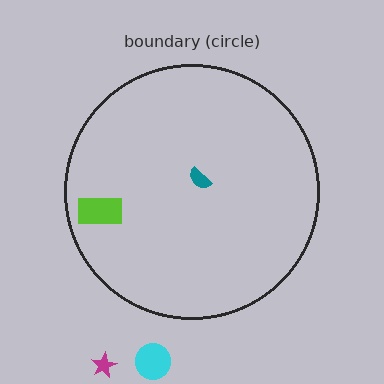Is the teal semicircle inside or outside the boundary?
Inside.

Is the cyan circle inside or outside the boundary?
Outside.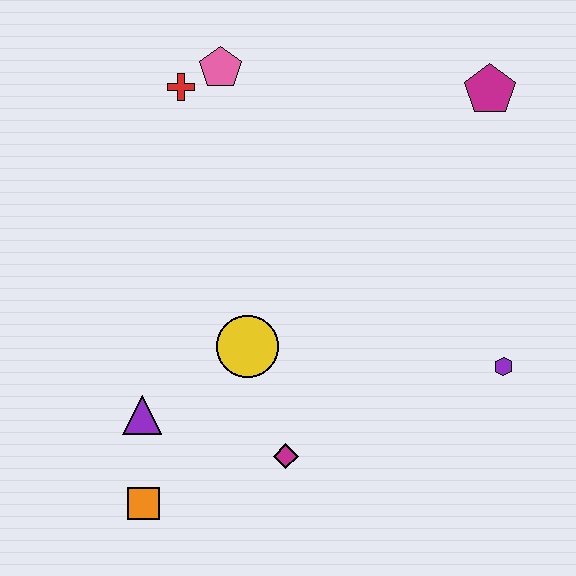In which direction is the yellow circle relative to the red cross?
The yellow circle is below the red cross.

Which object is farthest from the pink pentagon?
The orange square is farthest from the pink pentagon.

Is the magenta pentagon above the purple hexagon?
Yes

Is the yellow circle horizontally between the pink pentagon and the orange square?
No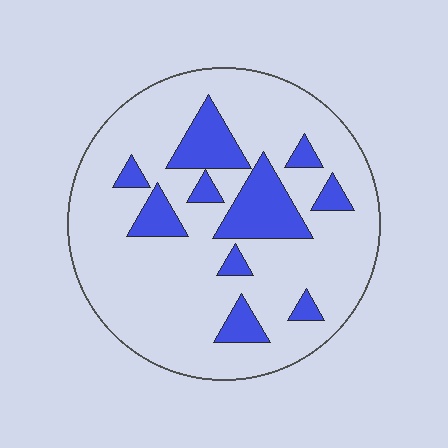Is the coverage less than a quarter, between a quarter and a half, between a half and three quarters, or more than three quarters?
Less than a quarter.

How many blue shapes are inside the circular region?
10.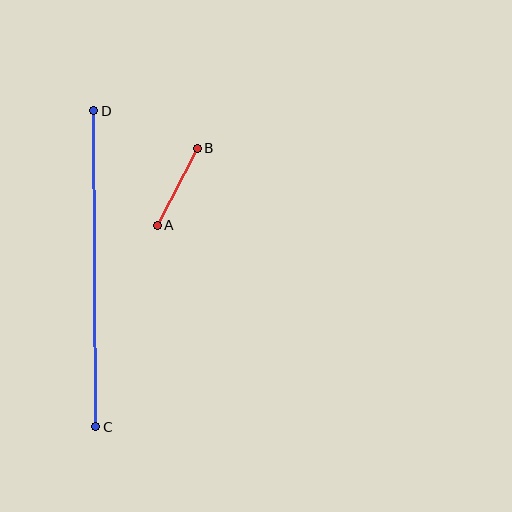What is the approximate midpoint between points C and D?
The midpoint is at approximately (95, 269) pixels.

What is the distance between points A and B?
The distance is approximately 87 pixels.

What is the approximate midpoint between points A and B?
The midpoint is at approximately (177, 187) pixels.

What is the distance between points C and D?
The distance is approximately 316 pixels.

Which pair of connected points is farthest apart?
Points C and D are farthest apart.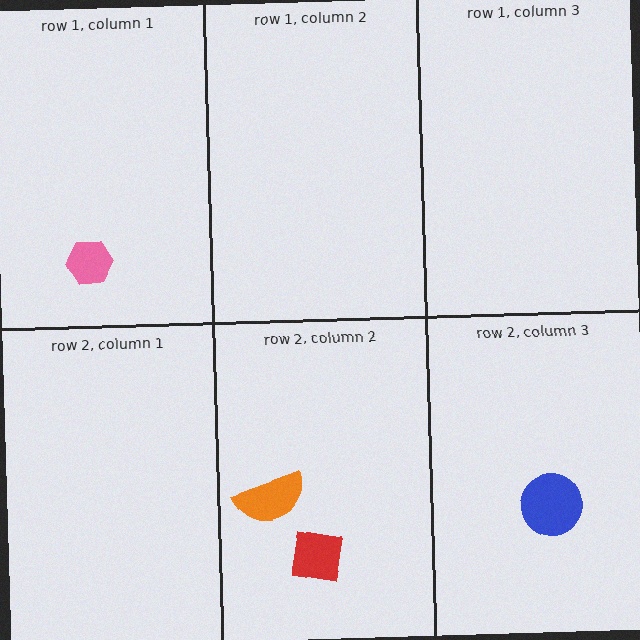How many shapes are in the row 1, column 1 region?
1.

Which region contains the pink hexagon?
The row 1, column 1 region.